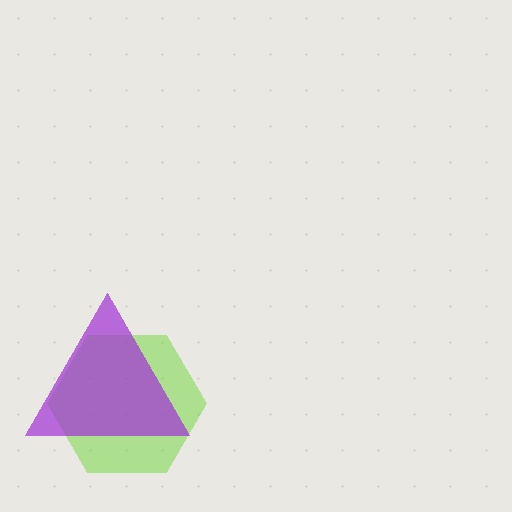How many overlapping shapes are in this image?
There are 2 overlapping shapes in the image.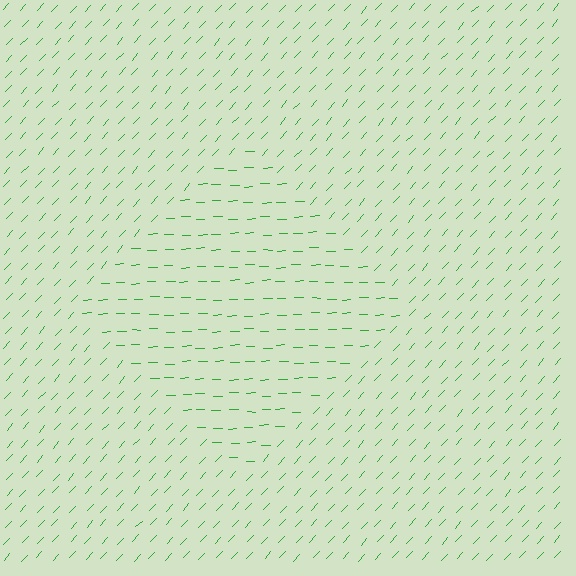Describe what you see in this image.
The image is filled with small green line segments. A diamond region in the image has lines oriented differently from the surrounding lines, creating a visible texture boundary.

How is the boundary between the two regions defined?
The boundary is defined purely by a change in line orientation (approximately 45 degrees difference). All lines are the same color and thickness.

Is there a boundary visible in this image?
Yes, there is a texture boundary formed by a change in line orientation.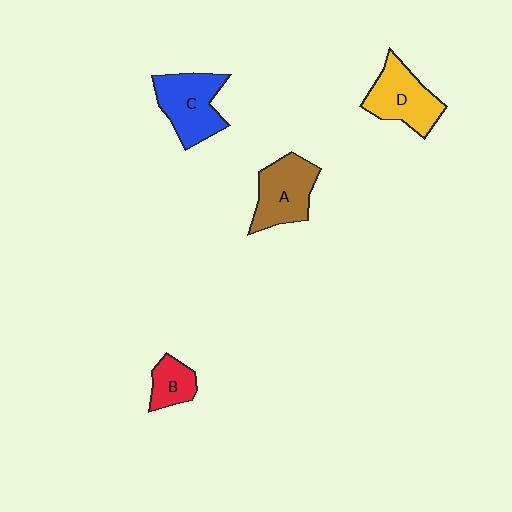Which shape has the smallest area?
Shape B (red).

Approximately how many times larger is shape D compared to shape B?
Approximately 1.9 times.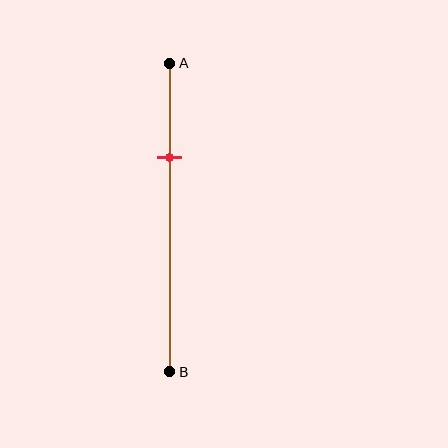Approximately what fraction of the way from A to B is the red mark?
The red mark is approximately 30% of the way from A to B.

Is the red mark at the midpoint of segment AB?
No, the mark is at about 30% from A, not at the 50% midpoint.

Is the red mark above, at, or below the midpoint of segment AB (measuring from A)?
The red mark is above the midpoint of segment AB.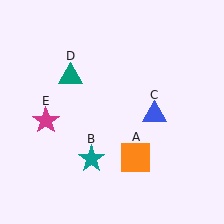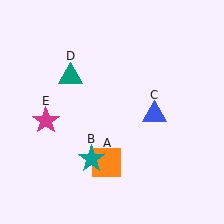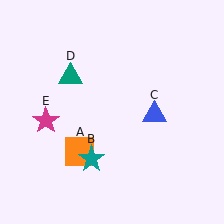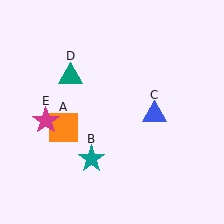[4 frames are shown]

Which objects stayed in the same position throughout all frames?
Teal star (object B) and blue triangle (object C) and teal triangle (object D) and magenta star (object E) remained stationary.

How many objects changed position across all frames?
1 object changed position: orange square (object A).